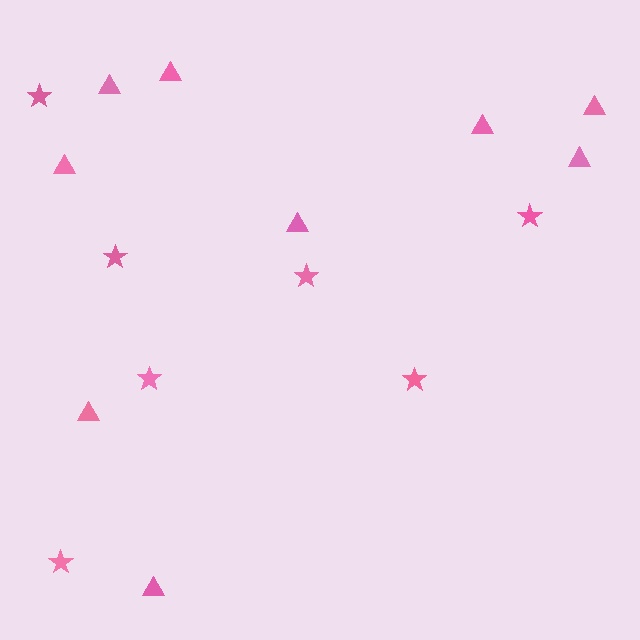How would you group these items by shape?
There are 2 groups: one group of triangles (9) and one group of stars (7).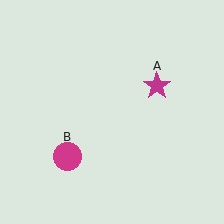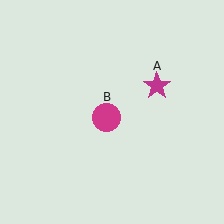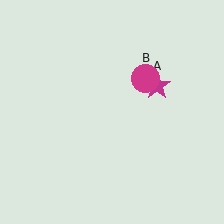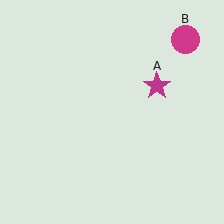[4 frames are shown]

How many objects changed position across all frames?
1 object changed position: magenta circle (object B).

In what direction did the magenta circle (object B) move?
The magenta circle (object B) moved up and to the right.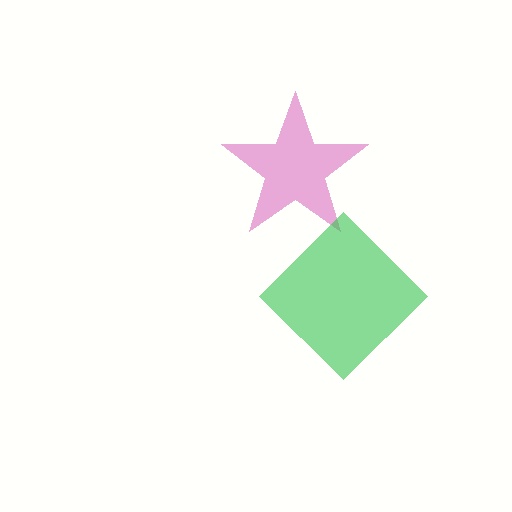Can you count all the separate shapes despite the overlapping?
Yes, there are 2 separate shapes.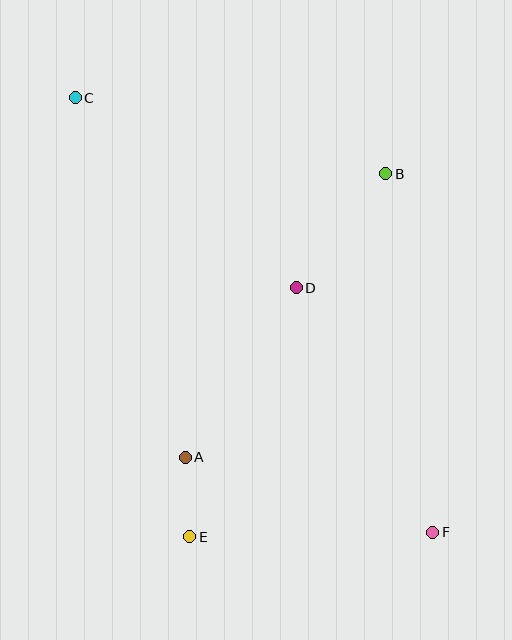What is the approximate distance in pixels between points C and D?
The distance between C and D is approximately 292 pixels.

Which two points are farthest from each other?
Points C and F are farthest from each other.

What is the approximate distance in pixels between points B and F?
The distance between B and F is approximately 362 pixels.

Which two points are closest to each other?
Points A and E are closest to each other.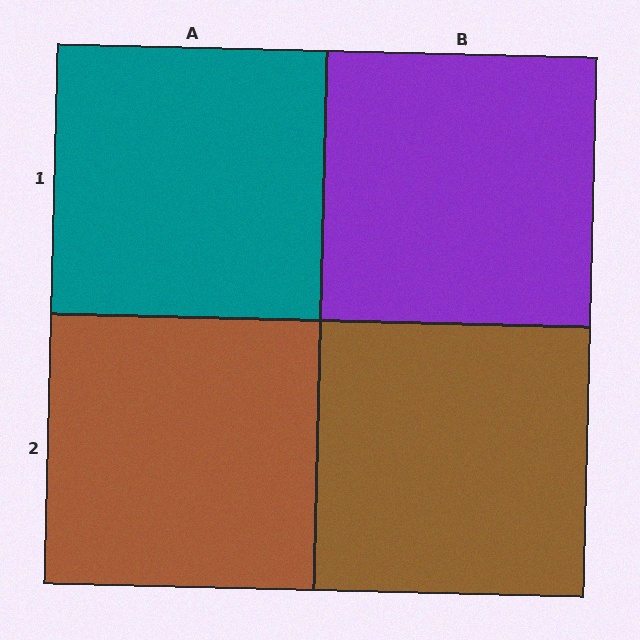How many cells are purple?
1 cell is purple.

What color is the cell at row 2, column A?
Brown.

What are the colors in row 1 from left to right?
Teal, purple.